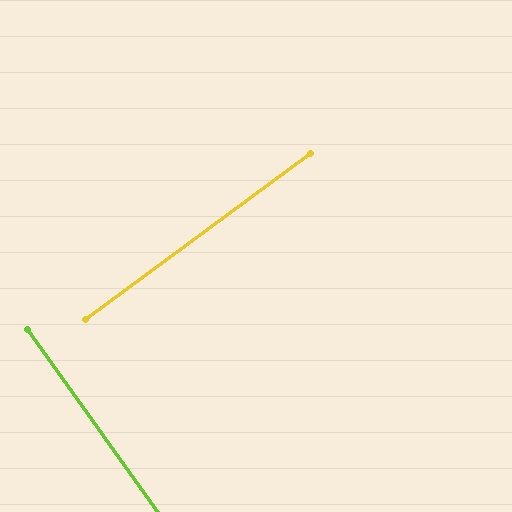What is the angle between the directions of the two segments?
Approximately 89 degrees.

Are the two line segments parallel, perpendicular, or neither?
Perpendicular — they meet at approximately 89°.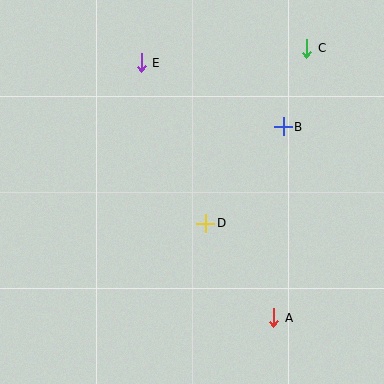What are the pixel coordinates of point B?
Point B is at (283, 127).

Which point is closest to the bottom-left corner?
Point D is closest to the bottom-left corner.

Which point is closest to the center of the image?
Point D at (206, 223) is closest to the center.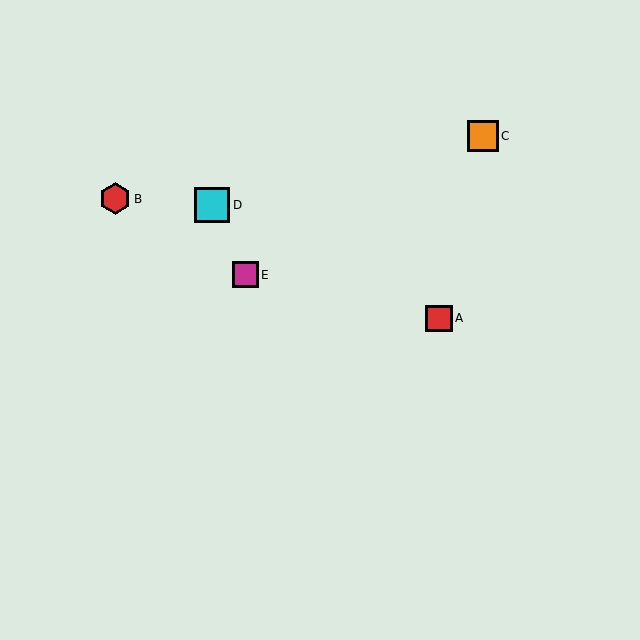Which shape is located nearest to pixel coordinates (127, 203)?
The red hexagon (labeled B) at (115, 199) is nearest to that location.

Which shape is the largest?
The cyan square (labeled D) is the largest.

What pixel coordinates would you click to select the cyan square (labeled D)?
Click at (212, 205) to select the cyan square D.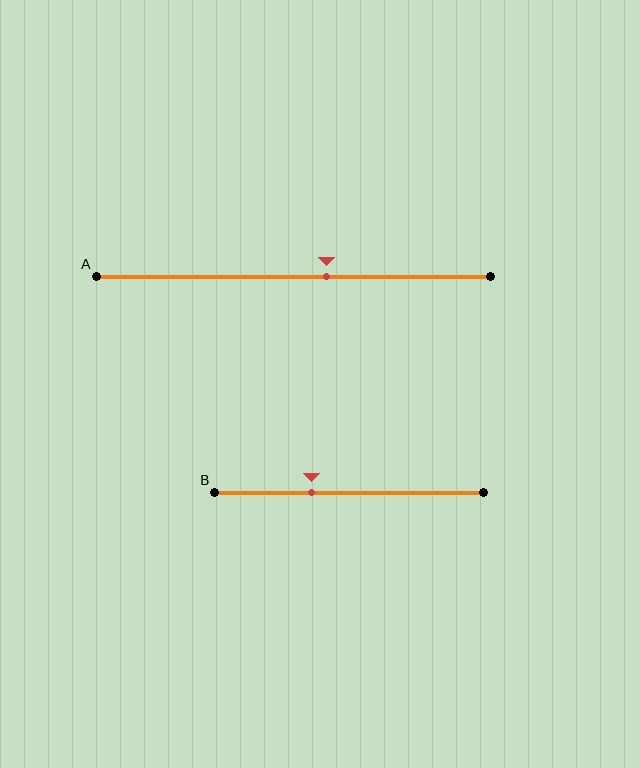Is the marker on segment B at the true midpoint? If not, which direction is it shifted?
No, the marker on segment B is shifted to the left by about 14% of the segment length.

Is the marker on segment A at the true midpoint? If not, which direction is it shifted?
No, the marker on segment A is shifted to the right by about 8% of the segment length.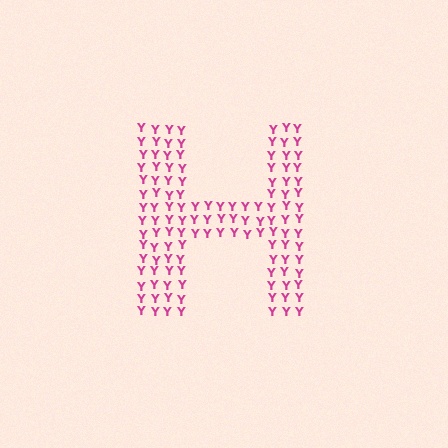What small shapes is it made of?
It is made of small letter Y's.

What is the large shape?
The large shape is the letter H.